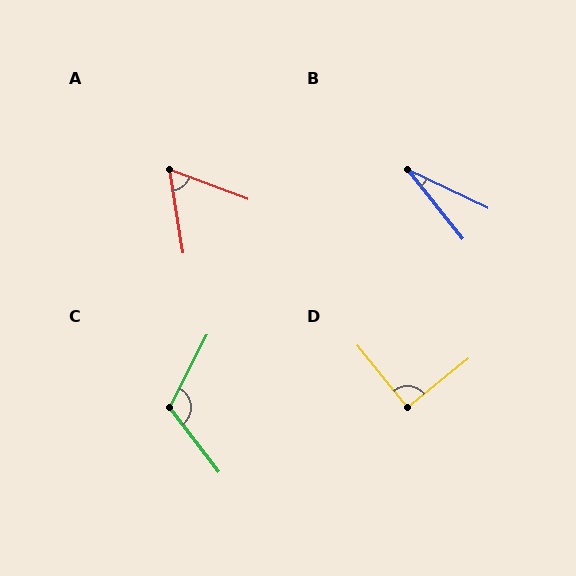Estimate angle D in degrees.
Approximately 90 degrees.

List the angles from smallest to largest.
B (26°), A (61°), D (90°), C (115°).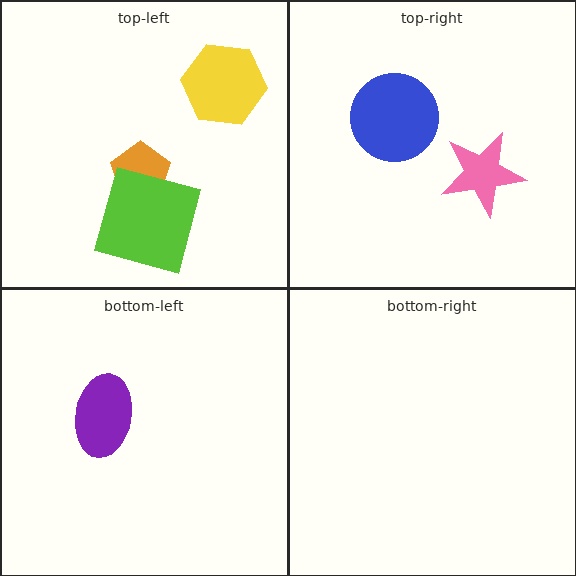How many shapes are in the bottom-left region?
1.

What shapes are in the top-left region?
The orange pentagon, the yellow hexagon, the lime square.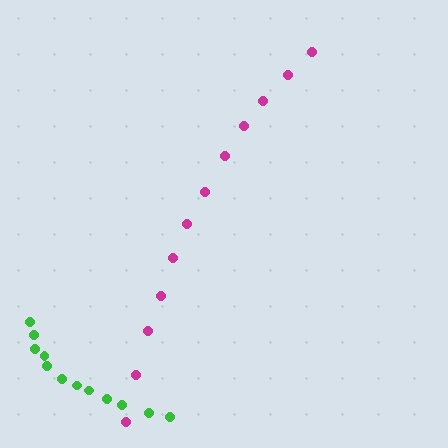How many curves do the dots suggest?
There are 2 distinct paths.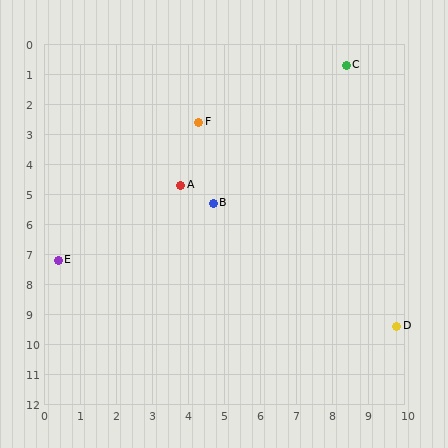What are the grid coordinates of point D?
Point D is at approximately (9.8, 9.4).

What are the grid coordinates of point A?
Point A is at approximately (3.8, 4.7).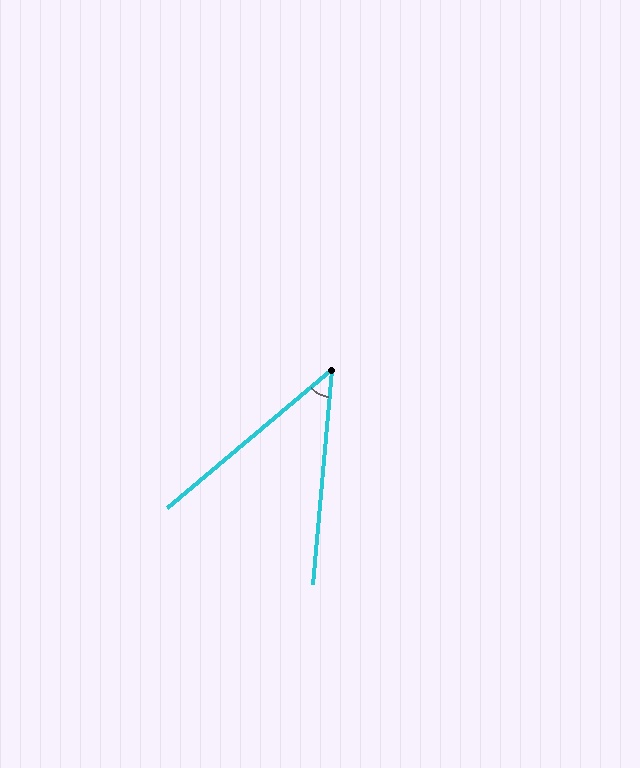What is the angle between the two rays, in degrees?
Approximately 45 degrees.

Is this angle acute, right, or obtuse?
It is acute.